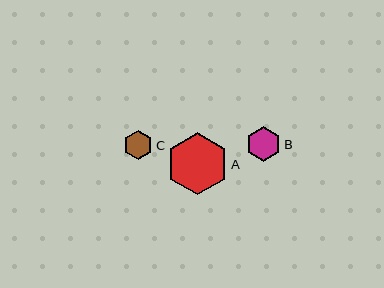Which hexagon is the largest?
Hexagon A is the largest with a size of approximately 62 pixels.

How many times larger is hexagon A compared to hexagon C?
Hexagon A is approximately 2.1 times the size of hexagon C.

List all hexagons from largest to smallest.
From largest to smallest: A, B, C.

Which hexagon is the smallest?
Hexagon C is the smallest with a size of approximately 29 pixels.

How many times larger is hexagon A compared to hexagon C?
Hexagon A is approximately 2.1 times the size of hexagon C.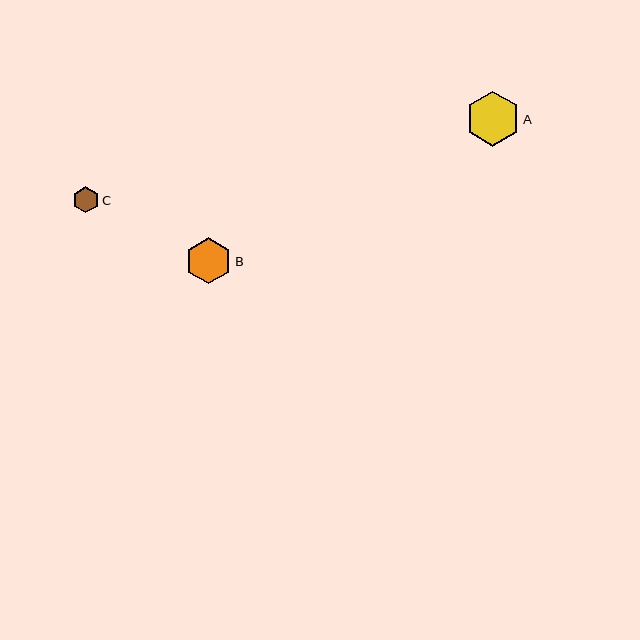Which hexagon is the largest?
Hexagon A is the largest with a size of approximately 55 pixels.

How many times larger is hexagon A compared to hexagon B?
Hexagon A is approximately 1.2 times the size of hexagon B.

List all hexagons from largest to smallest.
From largest to smallest: A, B, C.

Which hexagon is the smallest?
Hexagon C is the smallest with a size of approximately 26 pixels.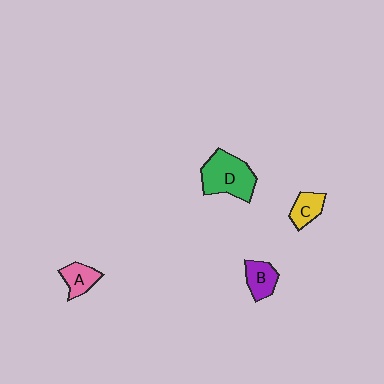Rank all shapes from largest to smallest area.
From largest to smallest: D (green), B (purple), A (pink), C (yellow).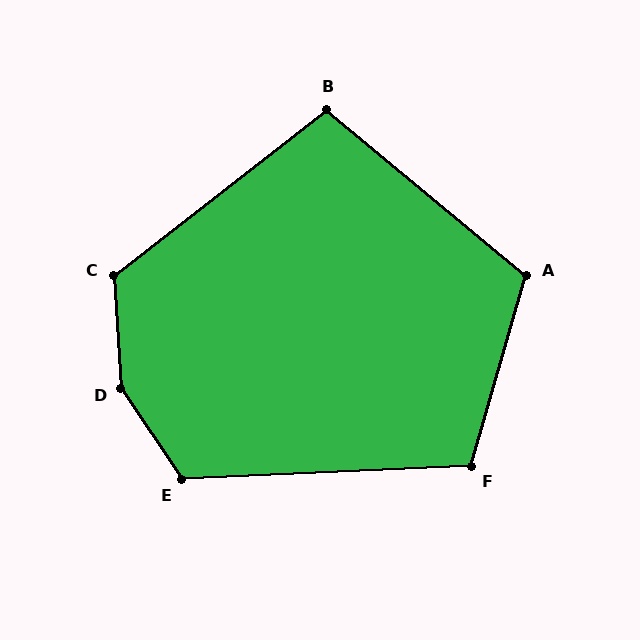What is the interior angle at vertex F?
Approximately 109 degrees (obtuse).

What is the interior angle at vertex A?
Approximately 114 degrees (obtuse).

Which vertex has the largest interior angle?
D, at approximately 149 degrees.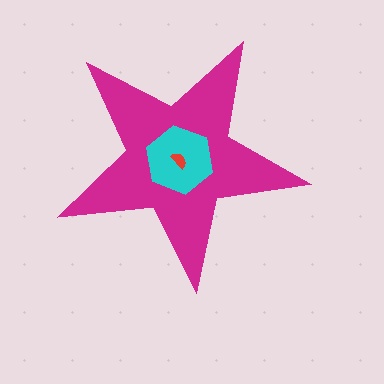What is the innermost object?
The red semicircle.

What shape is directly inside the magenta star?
The cyan hexagon.